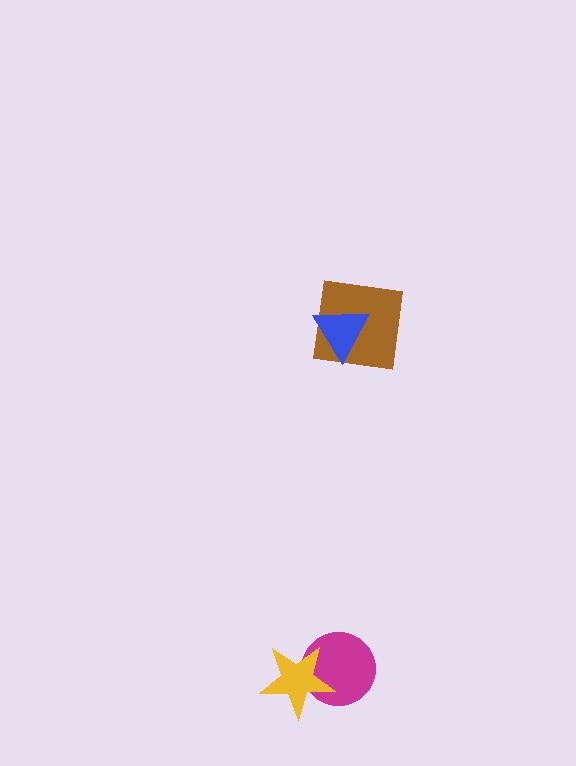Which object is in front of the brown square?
The blue triangle is in front of the brown square.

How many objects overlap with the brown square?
1 object overlaps with the brown square.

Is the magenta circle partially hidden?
Yes, it is partially covered by another shape.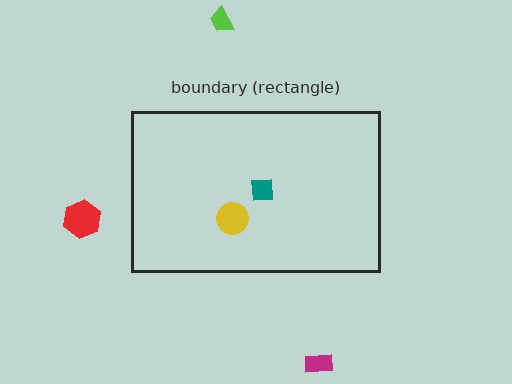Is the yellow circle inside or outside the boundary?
Inside.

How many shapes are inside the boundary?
2 inside, 3 outside.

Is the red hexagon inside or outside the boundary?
Outside.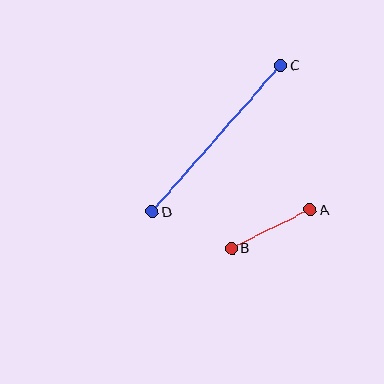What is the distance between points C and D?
The distance is approximately 195 pixels.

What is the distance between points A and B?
The distance is approximately 87 pixels.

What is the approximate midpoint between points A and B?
The midpoint is at approximately (271, 229) pixels.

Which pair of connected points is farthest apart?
Points C and D are farthest apart.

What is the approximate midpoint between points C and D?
The midpoint is at approximately (217, 139) pixels.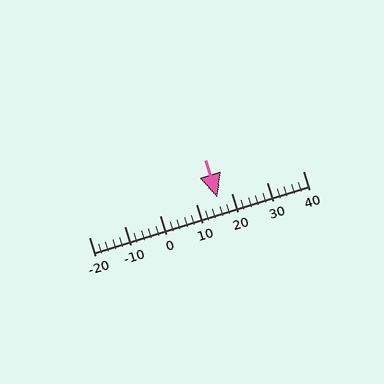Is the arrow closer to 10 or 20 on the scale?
The arrow is closer to 20.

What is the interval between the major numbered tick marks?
The major tick marks are spaced 10 units apart.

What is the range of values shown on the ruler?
The ruler shows values from -20 to 40.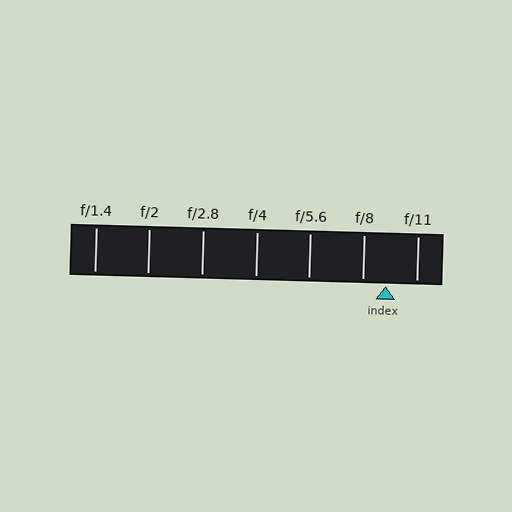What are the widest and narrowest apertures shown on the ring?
The widest aperture shown is f/1.4 and the narrowest is f/11.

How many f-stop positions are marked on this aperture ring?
There are 7 f-stop positions marked.